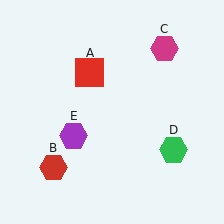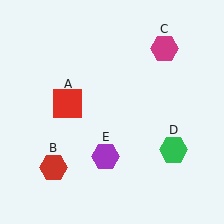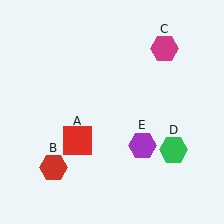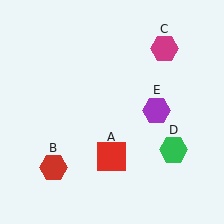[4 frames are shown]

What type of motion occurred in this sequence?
The red square (object A), purple hexagon (object E) rotated counterclockwise around the center of the scene.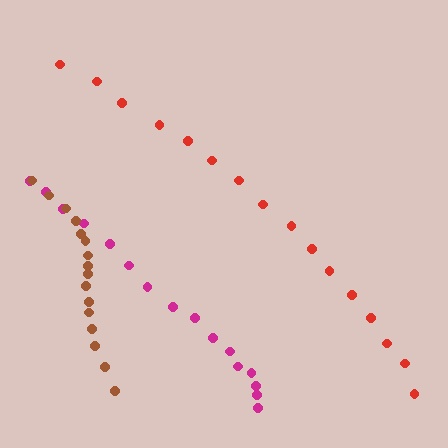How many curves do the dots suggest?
There are 3 distinct paths.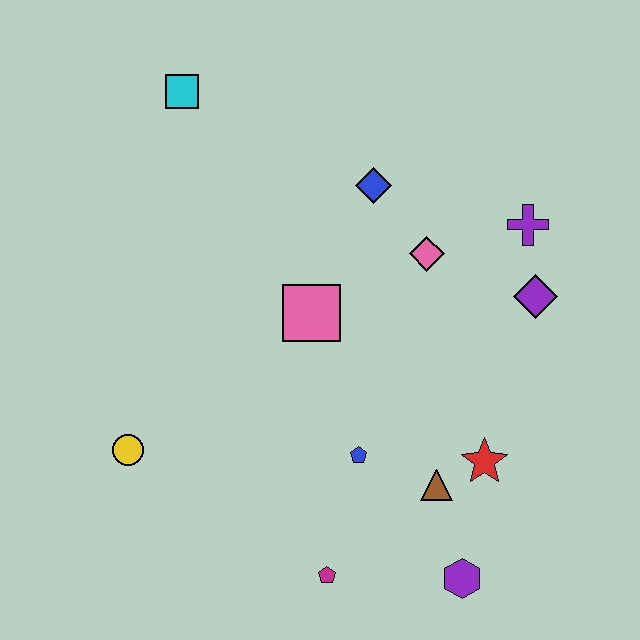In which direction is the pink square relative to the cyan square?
The pink square is below the cyan square.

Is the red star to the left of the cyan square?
No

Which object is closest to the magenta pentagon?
The blue pentagon is closest to the magenta pentagon.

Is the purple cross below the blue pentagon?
No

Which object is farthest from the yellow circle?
The purple cross is farthest from the yellow circle.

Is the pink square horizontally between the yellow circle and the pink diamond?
Yes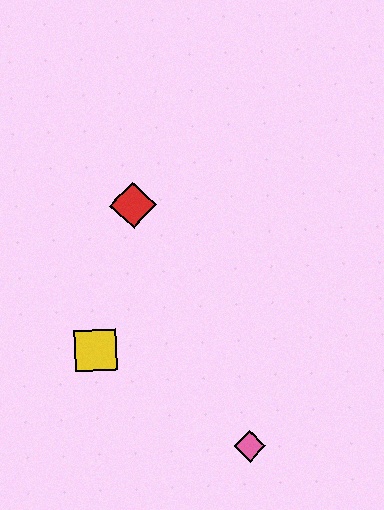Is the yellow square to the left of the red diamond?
Yes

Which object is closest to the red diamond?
The yellow square is closest to the red diamond.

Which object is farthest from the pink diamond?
The red diamond is farthest from the pink diamond.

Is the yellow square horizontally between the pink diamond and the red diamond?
No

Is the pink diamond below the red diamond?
Yes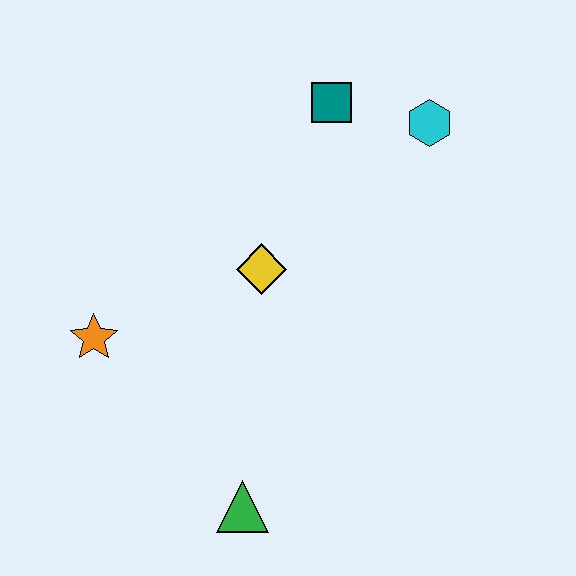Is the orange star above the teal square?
No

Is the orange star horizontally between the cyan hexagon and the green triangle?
No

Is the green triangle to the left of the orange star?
No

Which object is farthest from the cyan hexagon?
The green triangle is farthest from the cyan hexagon.